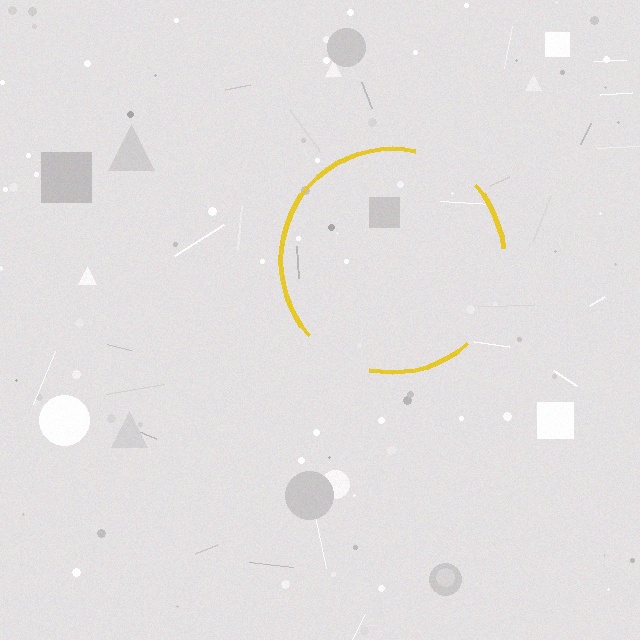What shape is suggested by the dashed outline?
The dashed outline suggests a circle.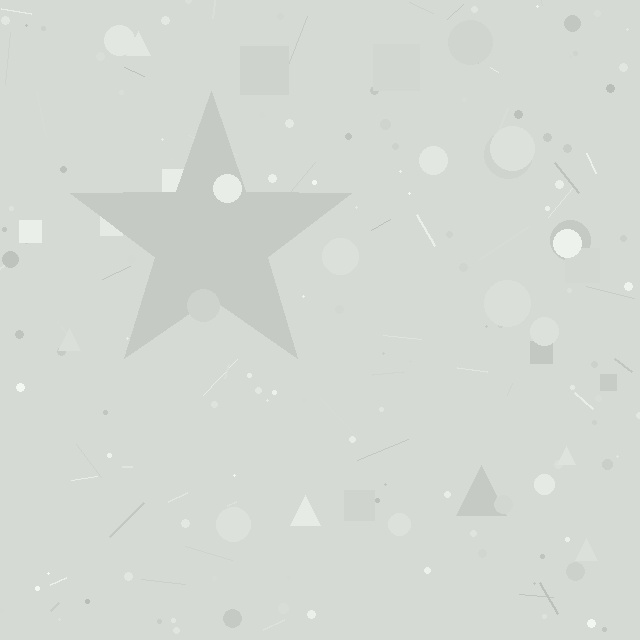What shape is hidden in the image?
A star is hidden in the image.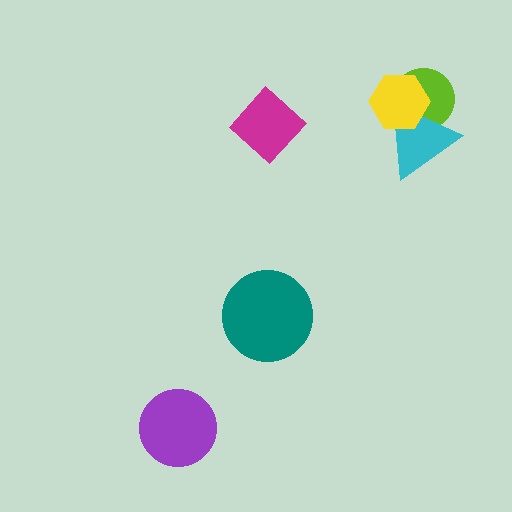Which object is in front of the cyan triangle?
The yellow hexagon is in front of the cyan triangle.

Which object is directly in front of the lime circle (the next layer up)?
The cyan triangle is directly in front of the lime circle.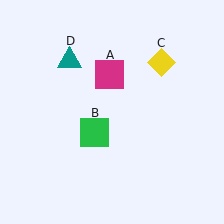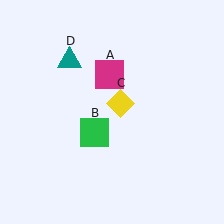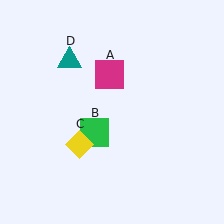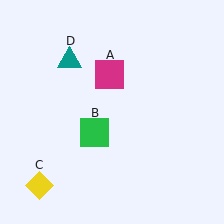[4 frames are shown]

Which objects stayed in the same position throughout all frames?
Magenta square (object A) and green square (object B) and teal triangle (object D) remained stationary.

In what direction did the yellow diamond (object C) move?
The yellow diamond (object C) moved down and to the left.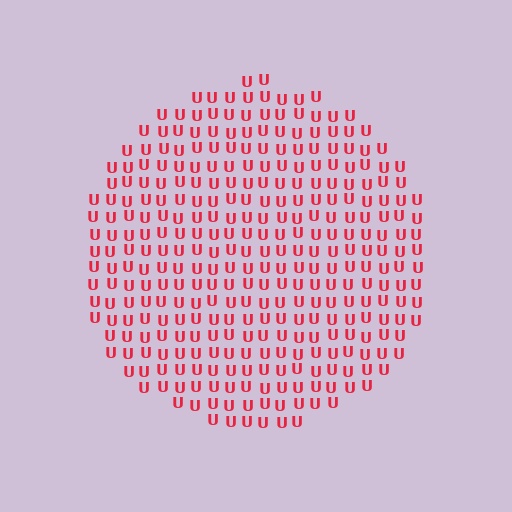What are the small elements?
The small elements are letter U's.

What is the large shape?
The large shape is a circle.